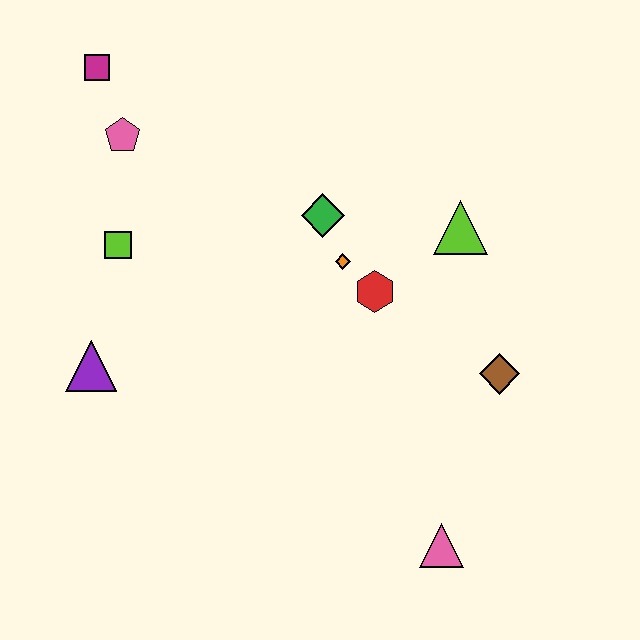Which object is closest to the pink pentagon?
The magenta square is closest to the pink pentagon.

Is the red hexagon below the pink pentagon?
Yes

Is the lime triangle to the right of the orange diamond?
Yes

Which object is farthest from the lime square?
The pink triangle is farthest from the lime square.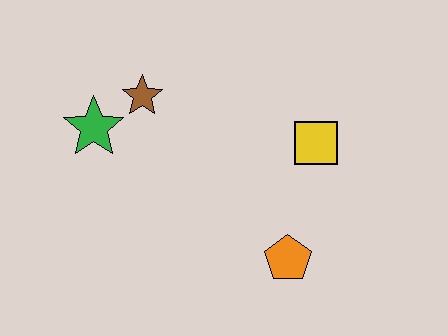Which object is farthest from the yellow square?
The green star is farthest from the yellow square.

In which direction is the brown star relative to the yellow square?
The brown star is to the left of the yellow square.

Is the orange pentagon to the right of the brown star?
Yes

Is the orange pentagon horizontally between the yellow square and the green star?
Yes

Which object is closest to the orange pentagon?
The yellow square is closest to the orange pentagon.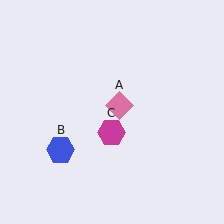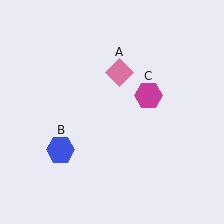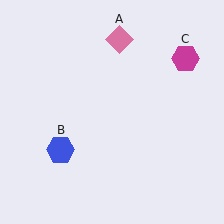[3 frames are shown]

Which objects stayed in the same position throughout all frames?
Blue hexagon (object B) remained stationary.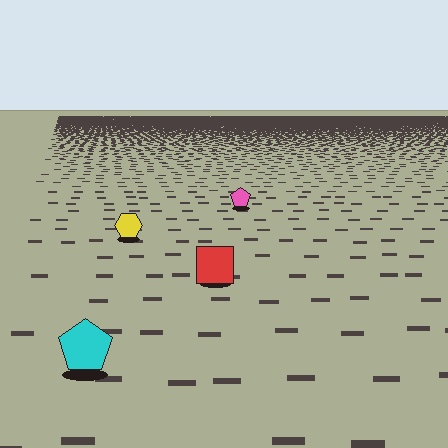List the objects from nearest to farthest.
From nearest to farthest: the cyan pentagon, the red square, the yellow hexagon, the pink pentagon.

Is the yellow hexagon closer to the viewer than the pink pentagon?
Yes. The yellow hexagon is closer — you can tell from the texture gradient: the ground texture is coarser near it.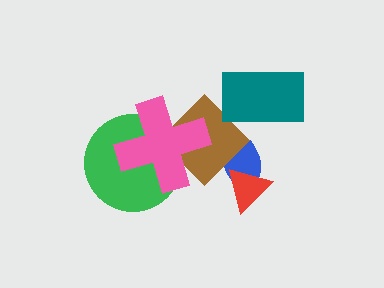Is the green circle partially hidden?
Yes, it is partially covered by another shape.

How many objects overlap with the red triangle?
1 object overlaps with the red triangle.